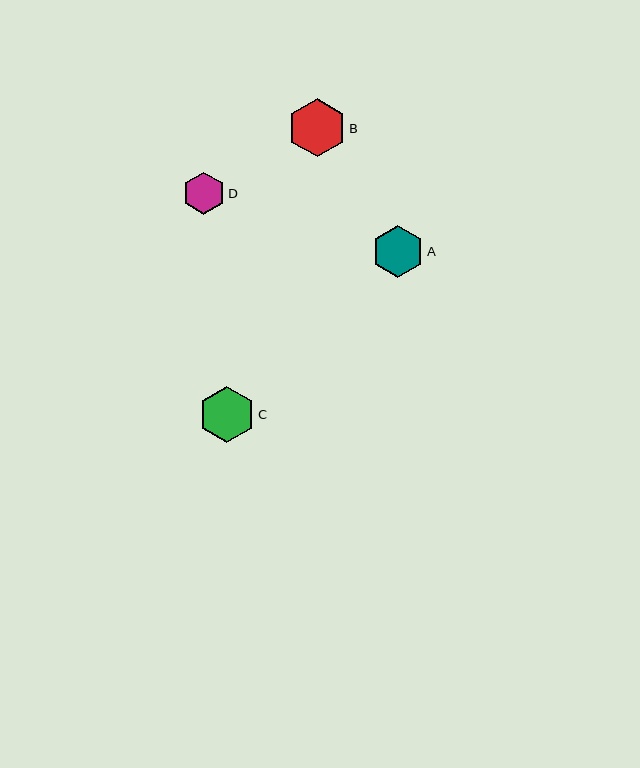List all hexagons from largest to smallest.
From largest to smallest: B, C, A, D.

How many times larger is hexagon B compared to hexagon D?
Hexagon B is approximately 1.4 times the size of hexagon D.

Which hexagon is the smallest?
Hexagon D is the smallest with a size of approximately 42 pixels.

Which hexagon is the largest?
Hexagon B is the largest with a size of approximately 58 pixels.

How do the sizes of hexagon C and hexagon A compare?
Hexagon C and hexagon A are approximately the same size.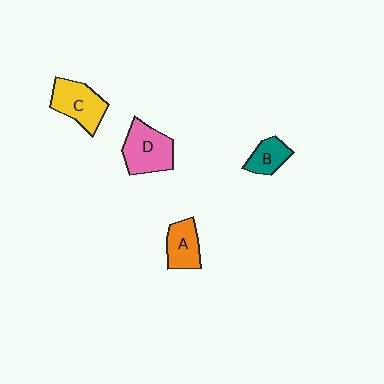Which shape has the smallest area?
Shape B (teal).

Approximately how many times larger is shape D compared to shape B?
Approximately 1.8 times.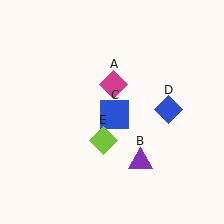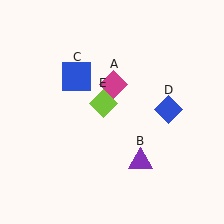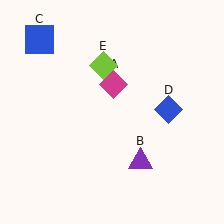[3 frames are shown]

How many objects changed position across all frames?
2 objects changed position: blue square (object C), lime diamond (object E).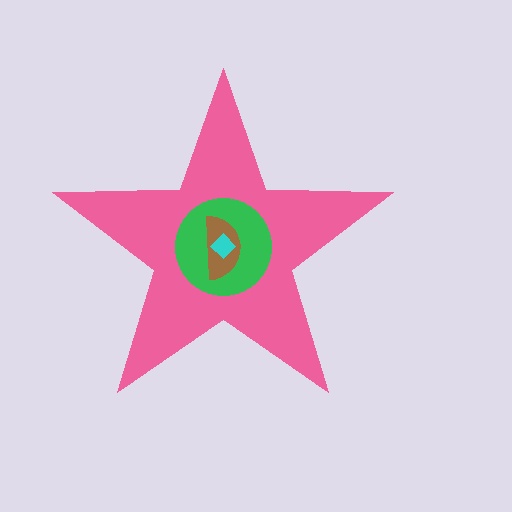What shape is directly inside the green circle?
The brown semicircle.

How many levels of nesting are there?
4.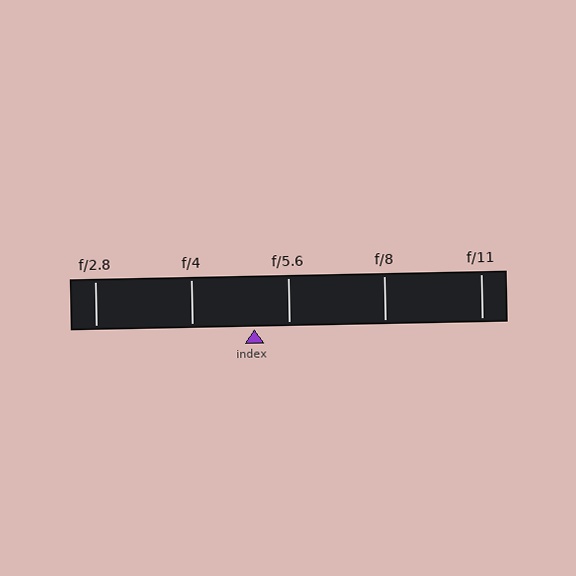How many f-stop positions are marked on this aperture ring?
There are 5 f-stop positions marked.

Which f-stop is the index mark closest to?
The index mark is closest to f/5.6.